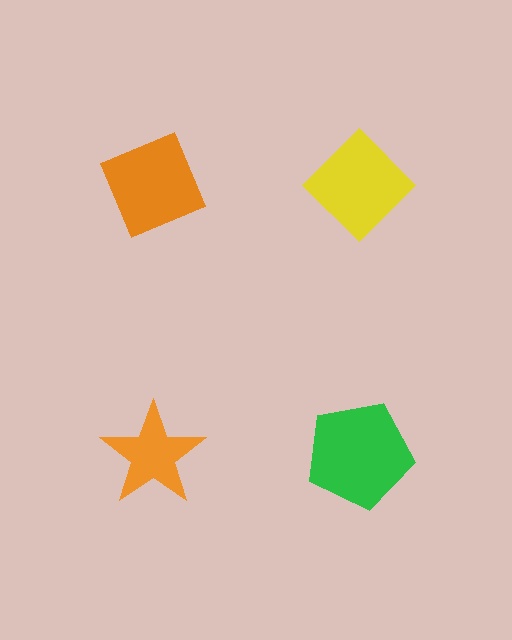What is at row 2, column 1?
An orange star.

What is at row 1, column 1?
An orange diamond.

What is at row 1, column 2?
A yellow diamond.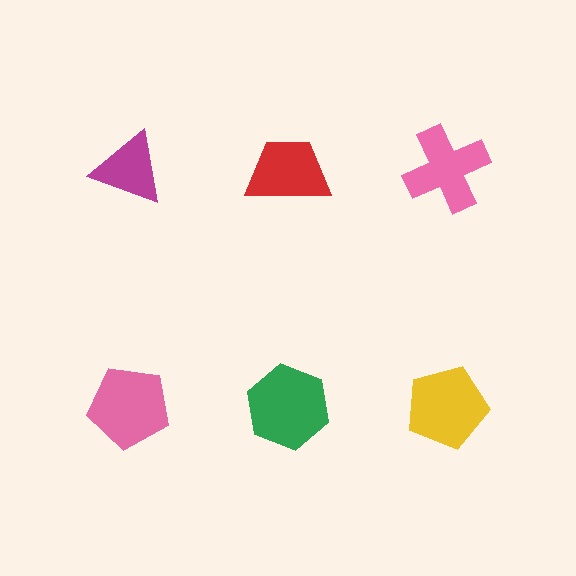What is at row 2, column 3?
A yellow pentagon.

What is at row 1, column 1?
A magenta triangle.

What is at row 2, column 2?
A green hexagon.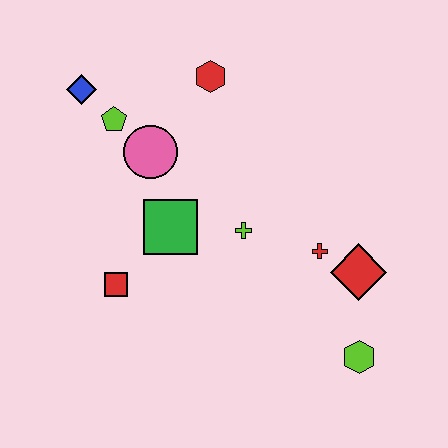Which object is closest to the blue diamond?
The lime pentagon is closest to the blue diamond.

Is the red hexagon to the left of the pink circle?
No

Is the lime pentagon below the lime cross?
No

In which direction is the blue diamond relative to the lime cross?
The blue diamond is to the left of the lime cross.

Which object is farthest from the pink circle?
The lime hexagon is farthest from the pink circle.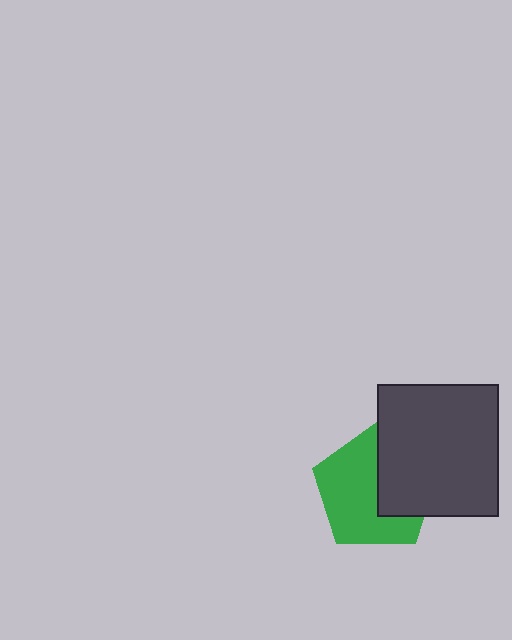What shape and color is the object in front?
The object in front is a dark gray rectangle.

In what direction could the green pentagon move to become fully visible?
The green pentagon could move left. That would shift it out from behind the dark gray rectangle entirely.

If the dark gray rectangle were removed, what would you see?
You would see the complete green pentagon.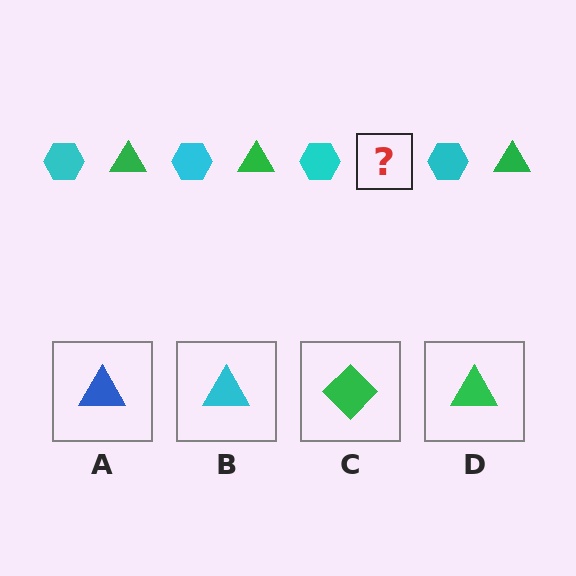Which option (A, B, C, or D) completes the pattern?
D.